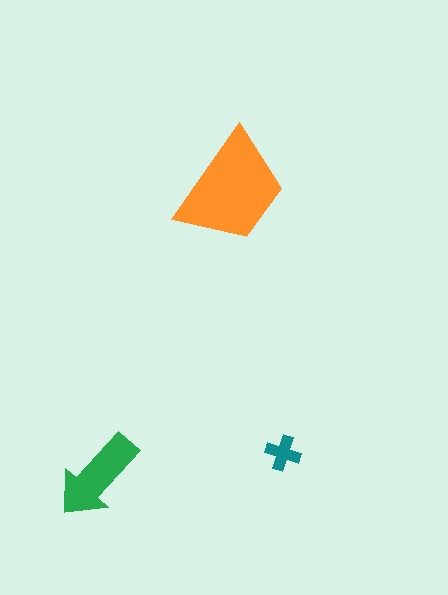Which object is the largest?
The orange trapezoid.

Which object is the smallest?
The teal cross.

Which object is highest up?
The orange trapezoid is topmost.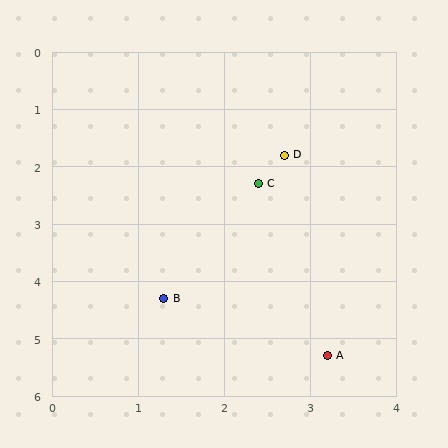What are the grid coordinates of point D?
Point D is at approximately (2.7, 1.8).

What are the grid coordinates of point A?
Point A is at approximately (3.2, 5.3).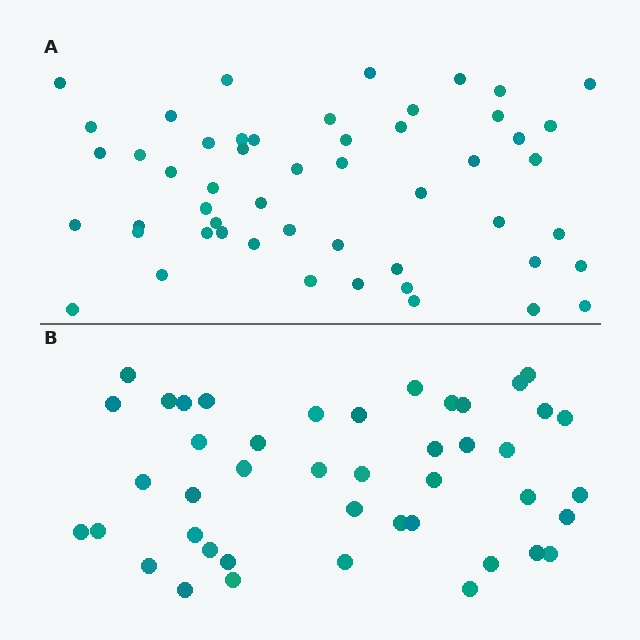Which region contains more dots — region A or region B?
Region A (the top region) has more dots.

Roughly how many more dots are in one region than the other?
Region A has roughly 8 or so more dots than region B.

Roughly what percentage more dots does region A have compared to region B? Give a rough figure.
About 20% more.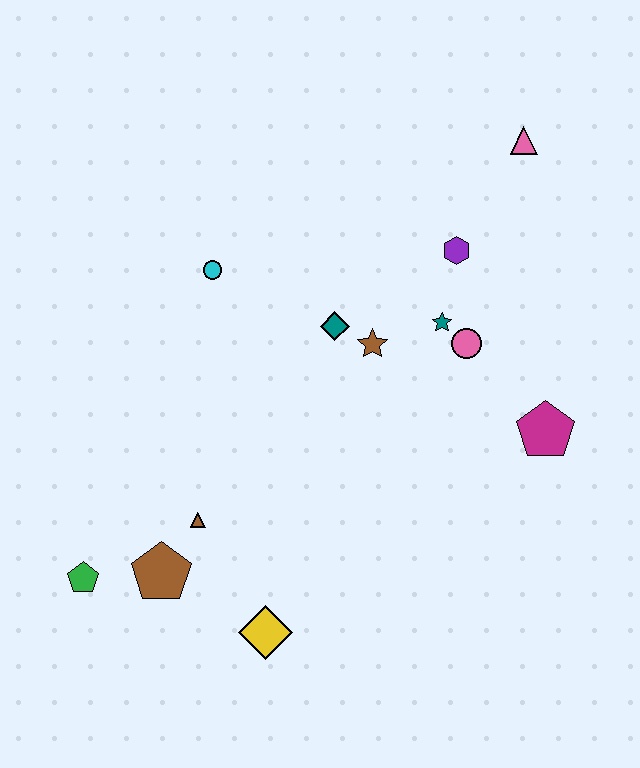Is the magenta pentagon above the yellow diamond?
Yes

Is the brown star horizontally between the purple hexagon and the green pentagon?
Yes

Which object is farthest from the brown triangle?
The pink triangle is farthest from the brown triangle.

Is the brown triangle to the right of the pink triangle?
No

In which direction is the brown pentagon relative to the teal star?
The brown pentagon is to the left of the teal star.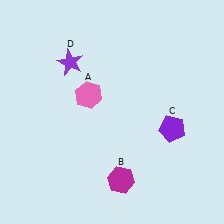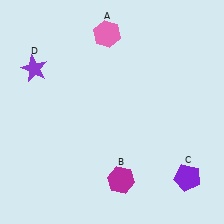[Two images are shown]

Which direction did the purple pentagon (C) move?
The purple pentagon (C) moved down.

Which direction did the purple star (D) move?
The purple star (D) moved left.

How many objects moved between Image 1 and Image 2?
3 objects moved between the two images.